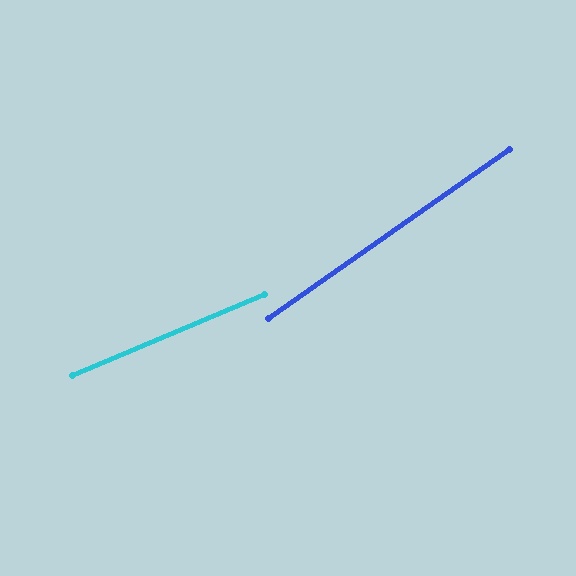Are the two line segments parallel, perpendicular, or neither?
Neither parallel nor perpendicular — they differ by about 12°.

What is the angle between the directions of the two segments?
Approximately 12 degrees.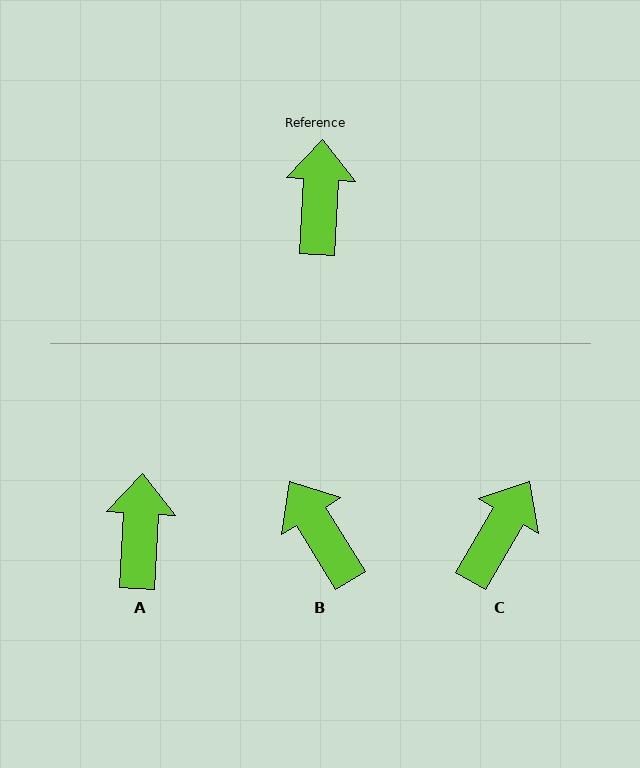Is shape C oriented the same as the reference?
No, it is off by about 27 degrees.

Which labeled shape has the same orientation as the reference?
A.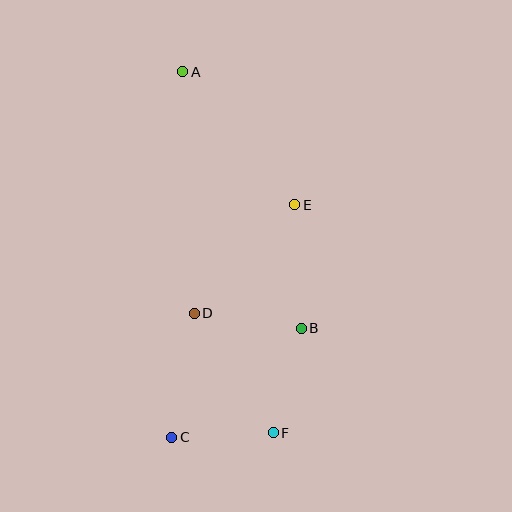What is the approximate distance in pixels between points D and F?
The distance between D and F is approximately 143 pixels.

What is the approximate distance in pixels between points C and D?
The distance between C and D is approximately 126 pixels.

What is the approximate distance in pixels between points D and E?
The distance between D and E is approximately 148 pixels.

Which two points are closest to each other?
Points C and F are closest to each other.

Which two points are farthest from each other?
Points A and F are farthest from each other.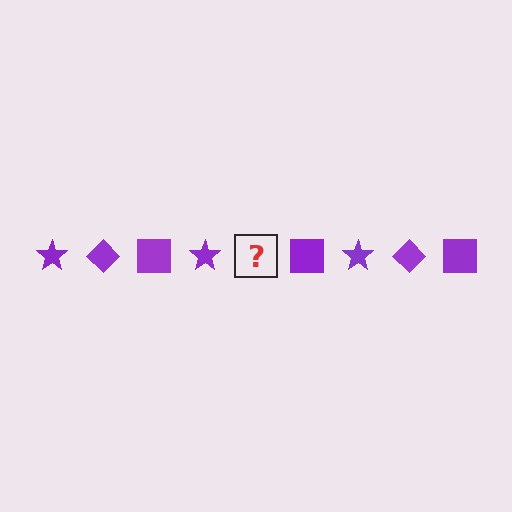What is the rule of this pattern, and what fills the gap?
The rule is that the pattern cycles through star, diamond, square shapes in purple. The gap should be filled with a purple diamond.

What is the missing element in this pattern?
The missing element is a purple diamond.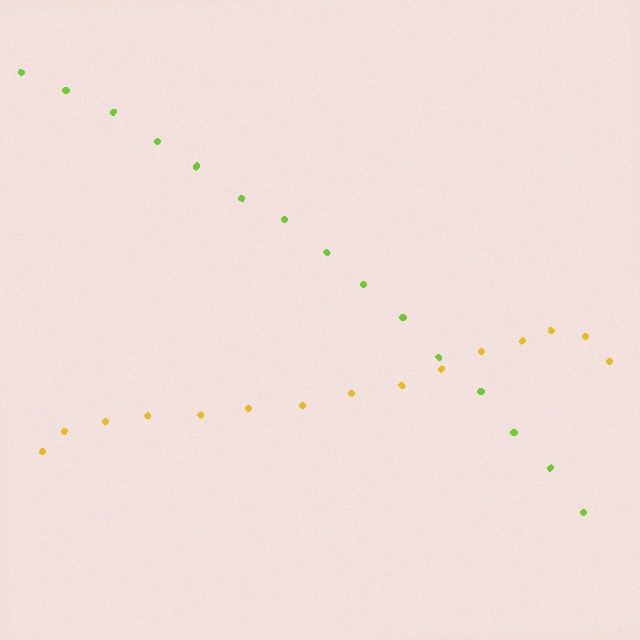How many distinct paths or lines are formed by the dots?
There are 2 distinct paths.